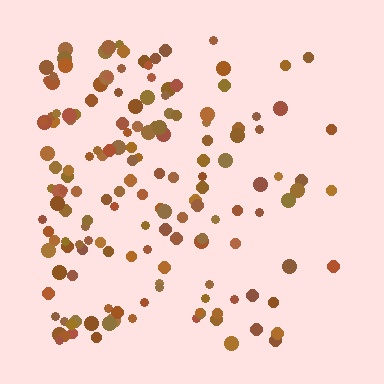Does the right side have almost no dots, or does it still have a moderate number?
Still a moderate number, just noticeably fewer than the left.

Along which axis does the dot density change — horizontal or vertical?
Horizontal.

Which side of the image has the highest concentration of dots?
The left.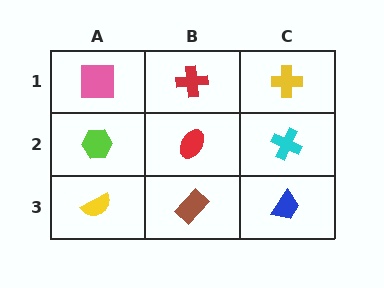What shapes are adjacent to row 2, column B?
A red cross (row 1, column B), a brown rectangle (row 3, column B), a lime hexagon (row 2, column A), a cyan cross (row 2, column C).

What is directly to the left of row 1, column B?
A pink square.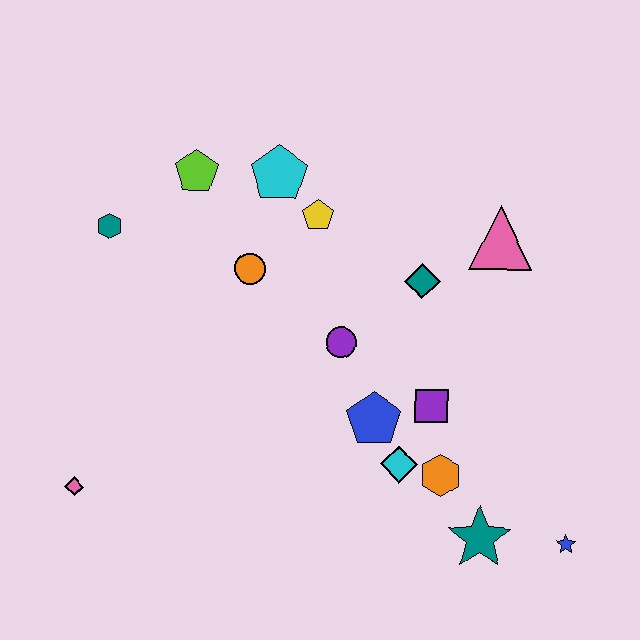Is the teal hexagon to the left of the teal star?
Yes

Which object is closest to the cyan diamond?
The orange hexagon is closest to the cyan diamond.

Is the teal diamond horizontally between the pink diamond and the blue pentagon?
No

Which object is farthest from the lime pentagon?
The blue star is farthest from the lime pentagon.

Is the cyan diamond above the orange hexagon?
Yes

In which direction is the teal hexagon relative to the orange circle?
The teal hexagon is to the left of the orange circle.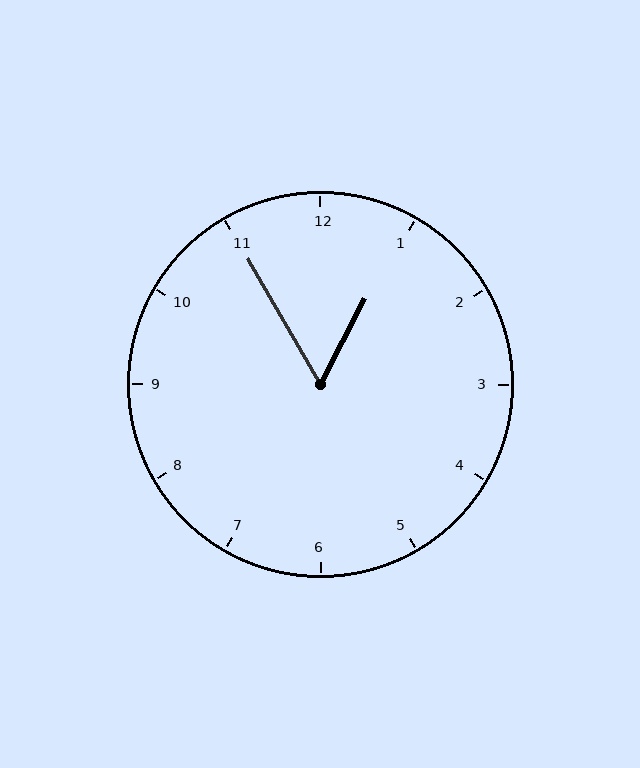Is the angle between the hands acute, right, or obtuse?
It is acute.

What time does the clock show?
12:55.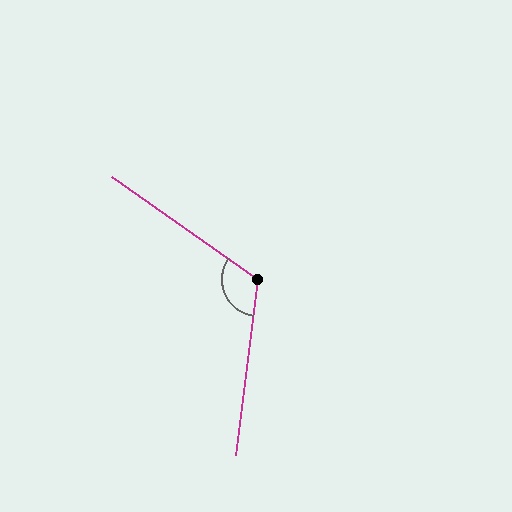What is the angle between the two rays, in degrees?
Approximately 118 degrees.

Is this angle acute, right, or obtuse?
It is obtuse.